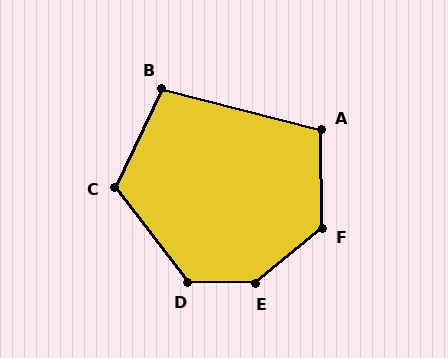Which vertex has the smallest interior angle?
B, at approximately 101 degrees.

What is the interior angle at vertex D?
Approximately 129 degrees (obtuse).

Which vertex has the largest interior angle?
E, at approximately 138 degrees.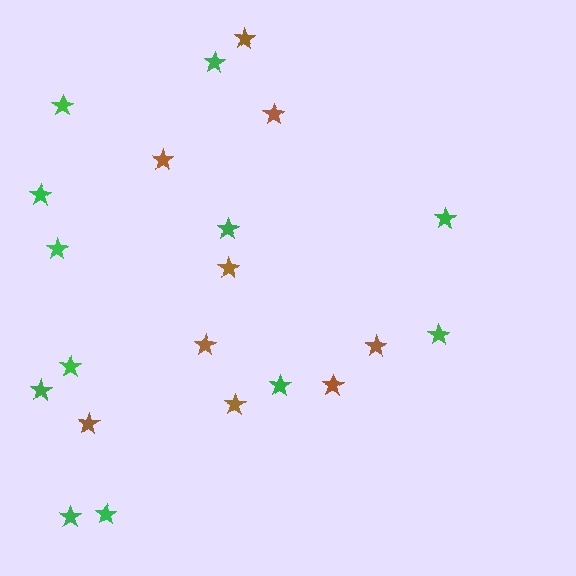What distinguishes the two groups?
There are 2 groups: one group of brown stars (9) and one group of green stars (12).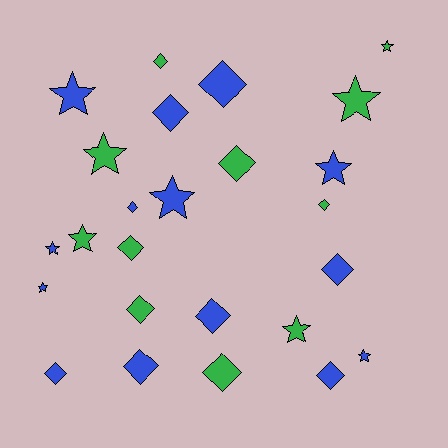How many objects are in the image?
There are 25 objects.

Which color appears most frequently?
Blue, with 14 objects.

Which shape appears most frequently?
Diamond, with 14 objects.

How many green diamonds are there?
There are 6 green diamonds.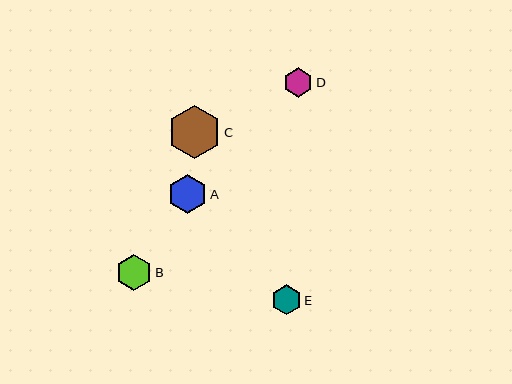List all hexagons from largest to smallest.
From largest to smallest: C, A, B, E, D.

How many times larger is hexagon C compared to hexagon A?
Hexagon C is approximately 1.4 times the size of hexagon A.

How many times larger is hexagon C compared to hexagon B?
Hexagon C is approximately 1.5 times the size of hexagon B.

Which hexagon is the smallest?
Hexagon D is the smallest with a size of approximately 29 pixels.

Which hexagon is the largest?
Hexagon C is the largest with a size of approximately 53 pixels.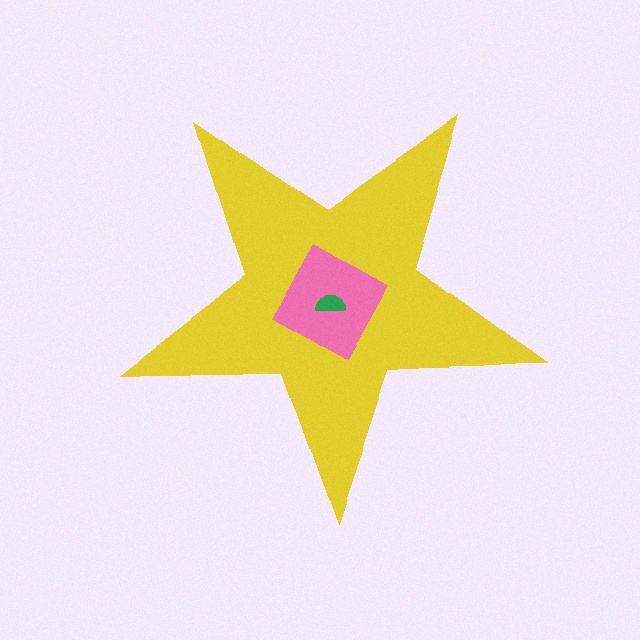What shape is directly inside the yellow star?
The pink diamond.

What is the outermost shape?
The yellow star.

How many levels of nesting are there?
3.